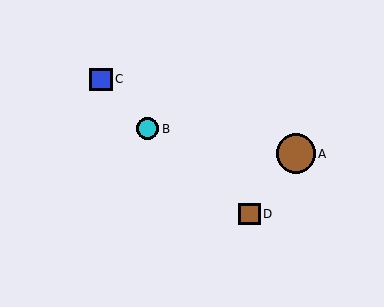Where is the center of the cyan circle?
The center of the cyan circle is at (147, 129).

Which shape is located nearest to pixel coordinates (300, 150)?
The brown circle (labeled A) at (296, 154) is nearest to that location.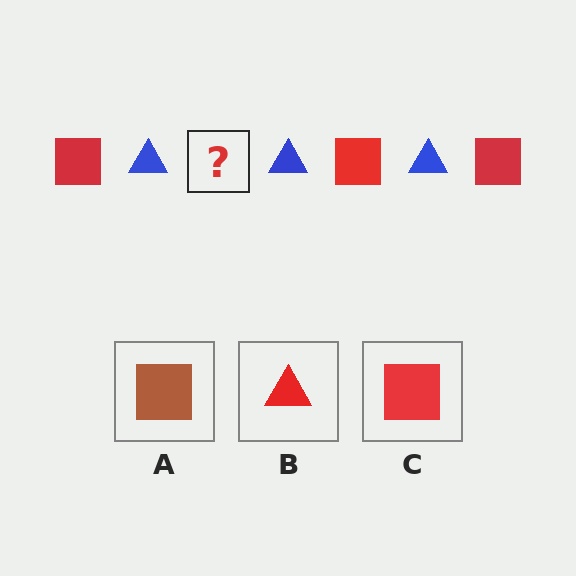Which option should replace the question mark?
Option C.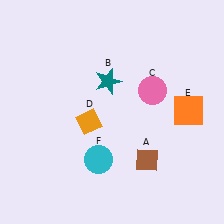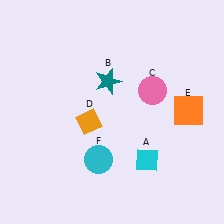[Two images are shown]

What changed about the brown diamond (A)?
In Image 1, A is brown. In Image 2, it changed to cyan.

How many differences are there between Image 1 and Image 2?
There is 1 difference between the two images.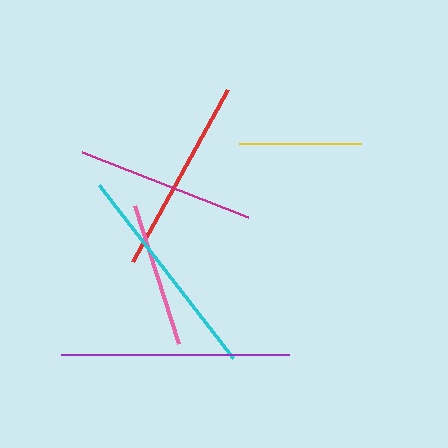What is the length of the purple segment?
The purple segment is approximately 228 pixels long.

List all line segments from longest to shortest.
From longest to shortest: purple, cyan, red, magenta, pink, yellow.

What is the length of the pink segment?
The pink segment is approximately 144 pixels long.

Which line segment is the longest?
The purple line is the longest at approximately 228 pixels.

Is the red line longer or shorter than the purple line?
The purple line is longer than the red line.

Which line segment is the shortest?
The yellow line is the shortest at approximately 122 pixels.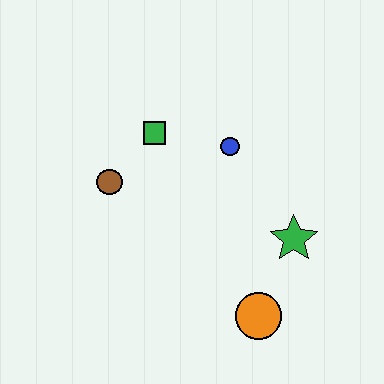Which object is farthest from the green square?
The orange circle is farthest from the green square.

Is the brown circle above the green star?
Yes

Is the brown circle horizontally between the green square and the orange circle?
No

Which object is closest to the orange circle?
The green star is closest to the orange circle.